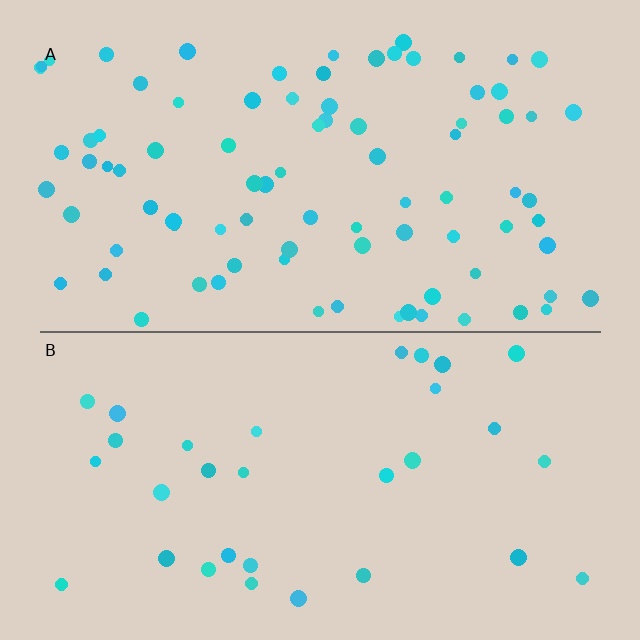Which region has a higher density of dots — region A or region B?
A (the top).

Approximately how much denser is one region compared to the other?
Approximately 2.7× — region A over region B.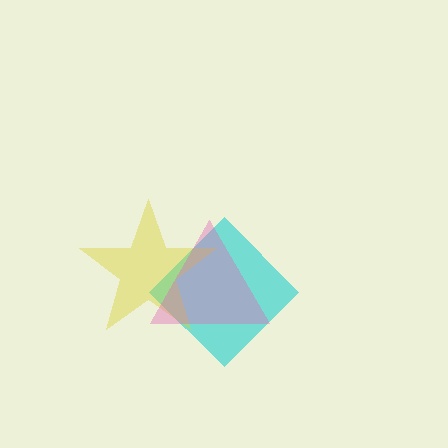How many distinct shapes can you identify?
There are 3 distinct shapes: a cyan diamond, a yellow star, a pink triangle.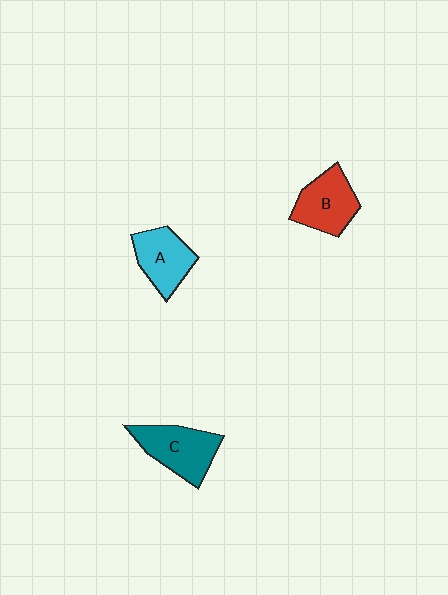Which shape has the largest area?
Shape C (teal).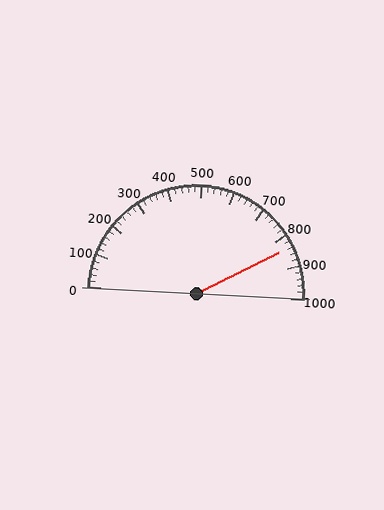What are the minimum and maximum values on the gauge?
The gauge ranges from 0 to 1000.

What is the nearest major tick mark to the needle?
The nearest major tick mark is 800.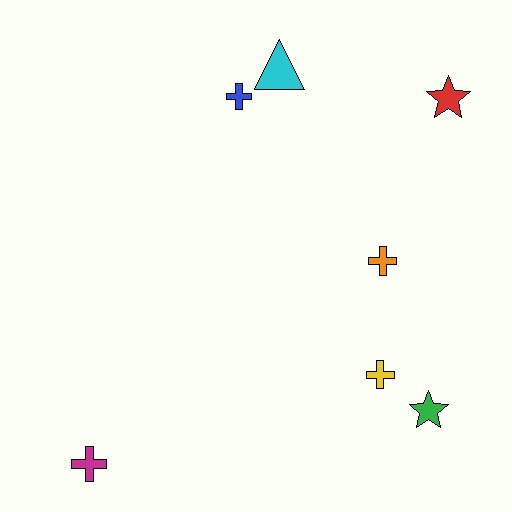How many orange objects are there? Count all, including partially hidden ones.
There is 1 orange object.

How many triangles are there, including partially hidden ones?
There is 1 triangle.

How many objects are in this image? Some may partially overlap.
There are 7 objects.